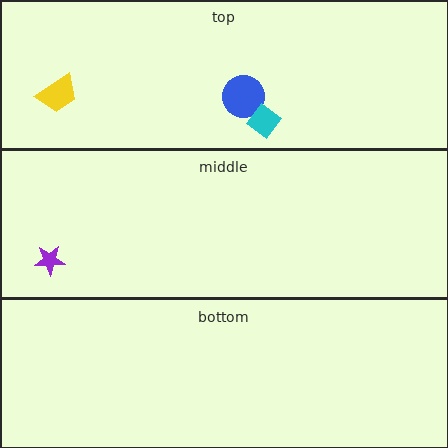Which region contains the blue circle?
The top region.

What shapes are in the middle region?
The purple star.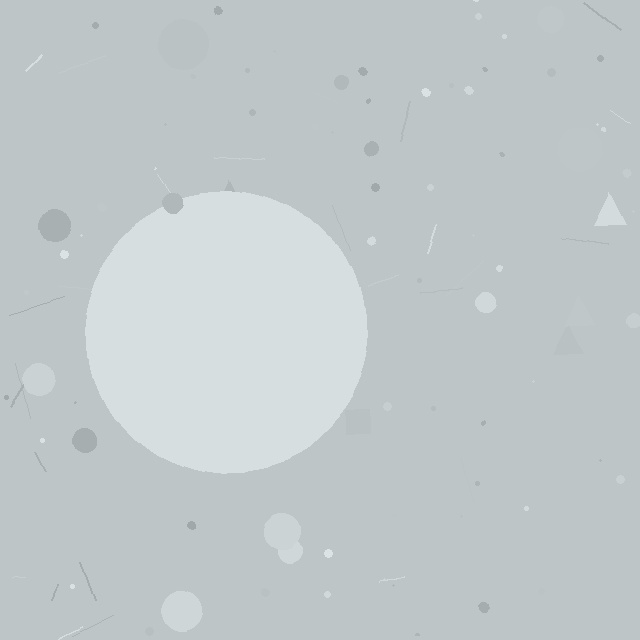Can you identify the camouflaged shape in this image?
The camouflaged shape is a circle.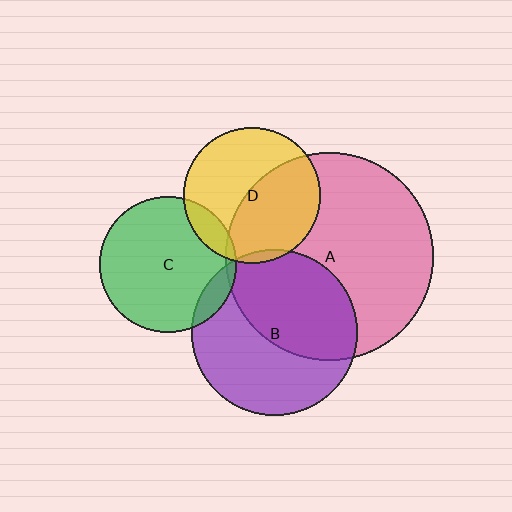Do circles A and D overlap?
Yes.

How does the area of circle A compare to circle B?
Approximately 1.6 times.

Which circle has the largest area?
Circle A (pink).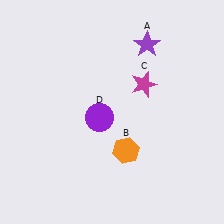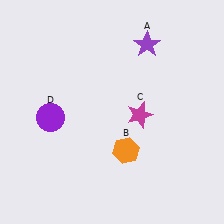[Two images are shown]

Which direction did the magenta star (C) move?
The magenta star (C) moved down.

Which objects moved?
The objects that moved are: the magenta star (C), the purple circle (D).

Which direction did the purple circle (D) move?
The purple circle (D) moved left.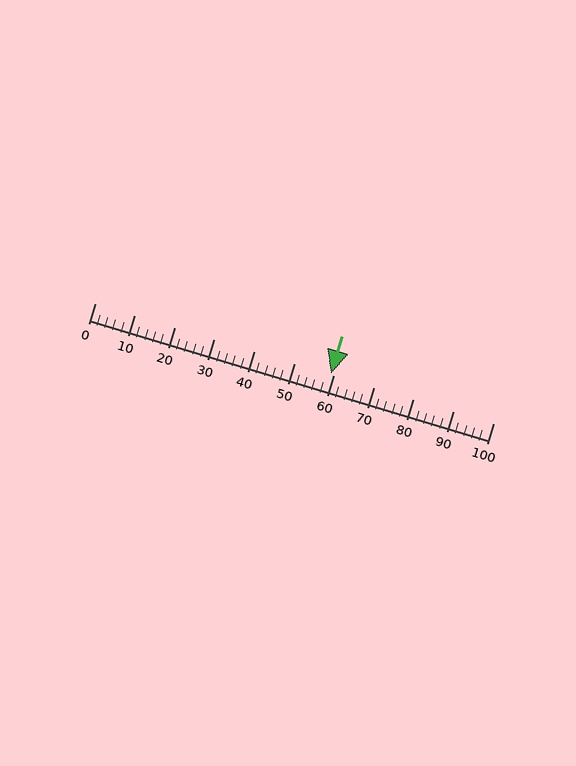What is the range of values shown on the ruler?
The ruler shows values from 0 to 100.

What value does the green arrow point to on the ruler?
The green arrow points to approximately 59.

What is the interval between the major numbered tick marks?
The major tick marks are spaced 10 units apart.